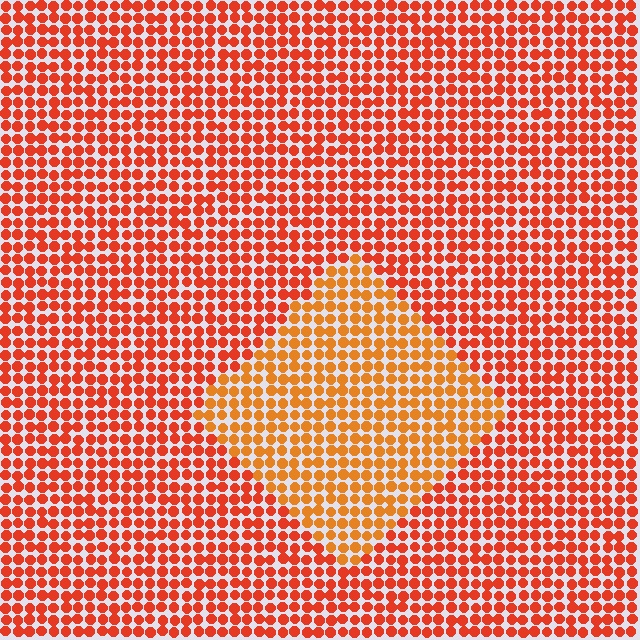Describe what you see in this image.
The image is filled with small red elements in a uniform arrangement. A diamond-shaped region is visible where the elements are tinted to a slightly different hue, forming a subtle color boundary.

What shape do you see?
I see a diamond.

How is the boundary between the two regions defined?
The boundary is defined purely by a slight shift in hue (about 23 degrees). Spacing, size, and orientation are identical on both sides.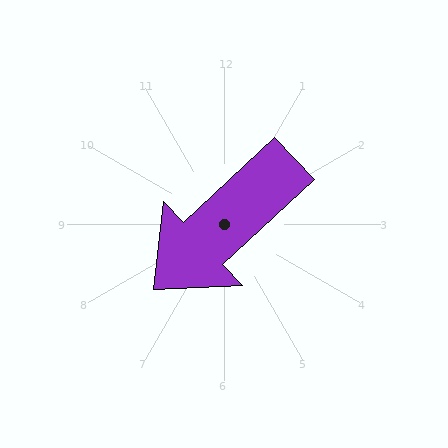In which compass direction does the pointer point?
Southwest.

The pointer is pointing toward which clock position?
Roughly 8 o'clock.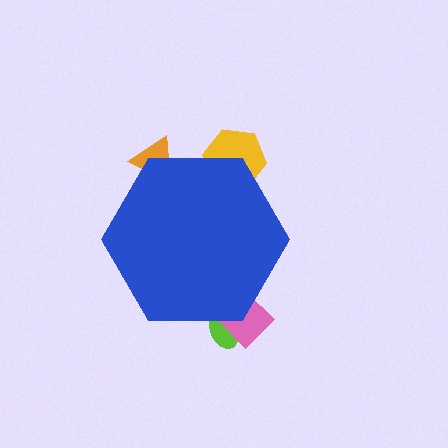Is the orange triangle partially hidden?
Yes, the orange triangle is partially hidden behind the blue hexagon.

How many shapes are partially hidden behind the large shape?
4 shapes are partially hidden.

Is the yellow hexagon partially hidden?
Yes, the yellow hexagon is partially hidden behind the blue hexagon.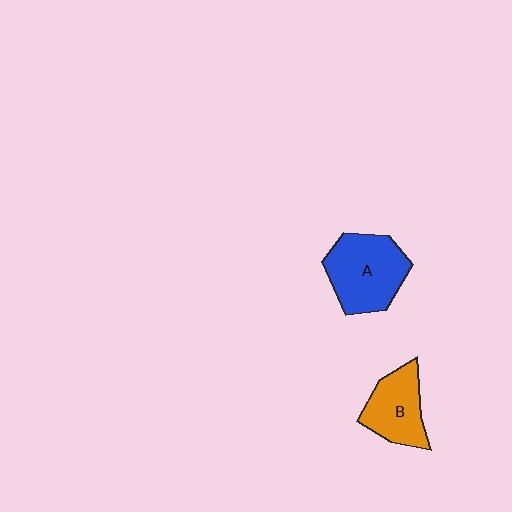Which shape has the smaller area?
Shape B (orange).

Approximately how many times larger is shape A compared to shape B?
Approximately 1.4 times.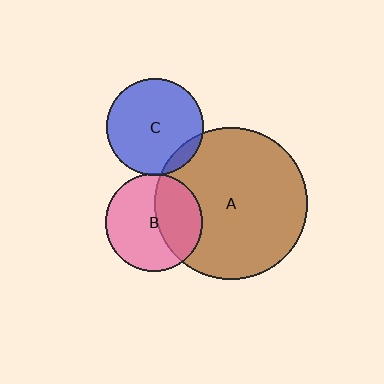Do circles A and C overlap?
Yes.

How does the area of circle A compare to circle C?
Approximately 2.5 times.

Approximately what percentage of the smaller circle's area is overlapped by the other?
Approximately 10%.